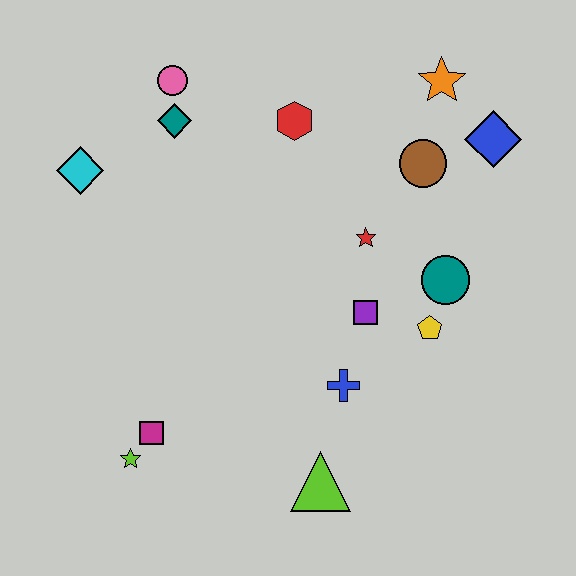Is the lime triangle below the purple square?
Yes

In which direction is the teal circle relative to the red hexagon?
The teal circle is below the red hexagon.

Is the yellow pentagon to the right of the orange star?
No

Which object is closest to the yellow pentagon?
The teal circle is closest to the yellow pentagon.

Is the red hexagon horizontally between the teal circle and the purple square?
No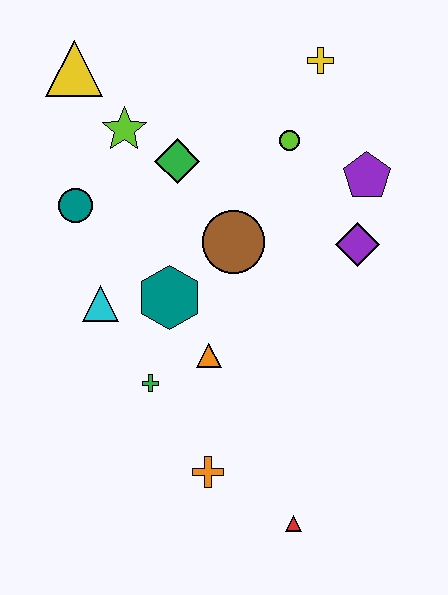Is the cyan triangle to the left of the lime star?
Yes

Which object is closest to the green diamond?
The lime star is closest to the green diamond.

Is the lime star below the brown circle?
No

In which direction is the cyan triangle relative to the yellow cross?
The cyan triangle is below the yellow cross.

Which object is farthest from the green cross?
The yellow cross is farthest from the green cross.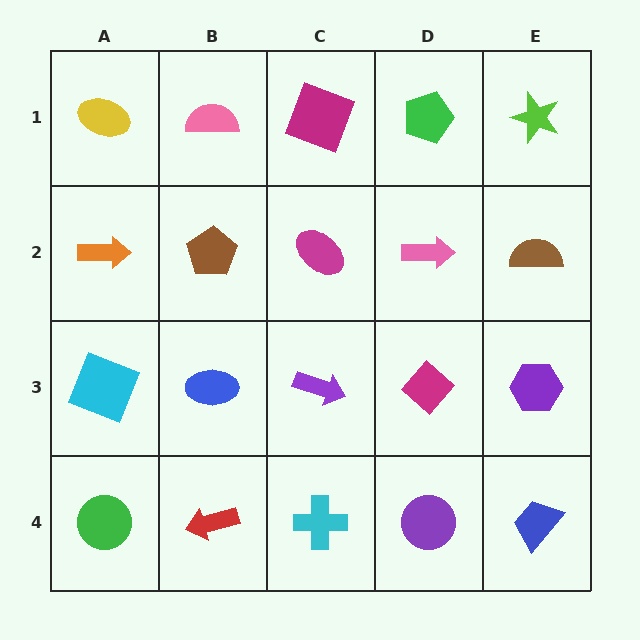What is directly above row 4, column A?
A cyan square.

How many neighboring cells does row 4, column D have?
3.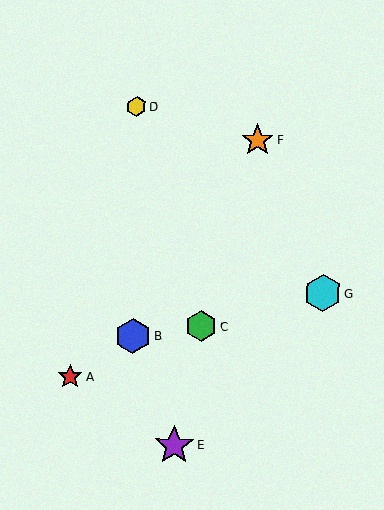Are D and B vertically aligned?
Yes, both are at x≈137.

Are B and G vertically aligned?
No, B is at x≈133 and G is at x≈323.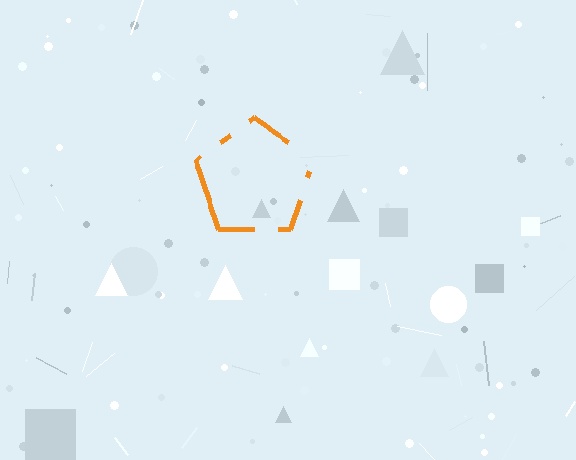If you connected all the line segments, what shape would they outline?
They would outline a pentagon.